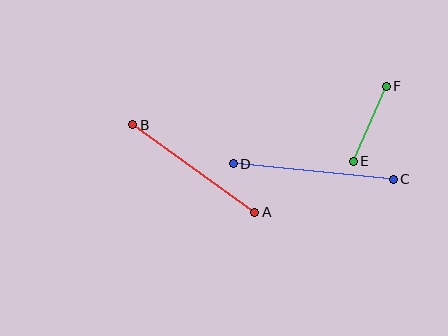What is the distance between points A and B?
The distance is approximately 150 pixels.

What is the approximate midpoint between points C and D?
The midpoint is at approximately (313, 172) pixels.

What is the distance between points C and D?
The distance is approximately 161 pixels.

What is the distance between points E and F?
The distance is approximately 82 pixels.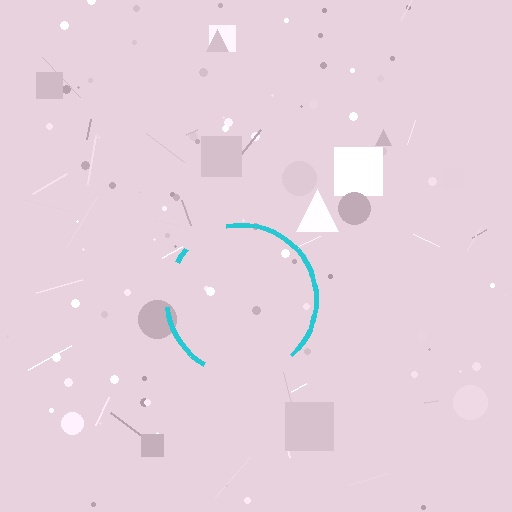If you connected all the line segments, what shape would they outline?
They would outline a circle.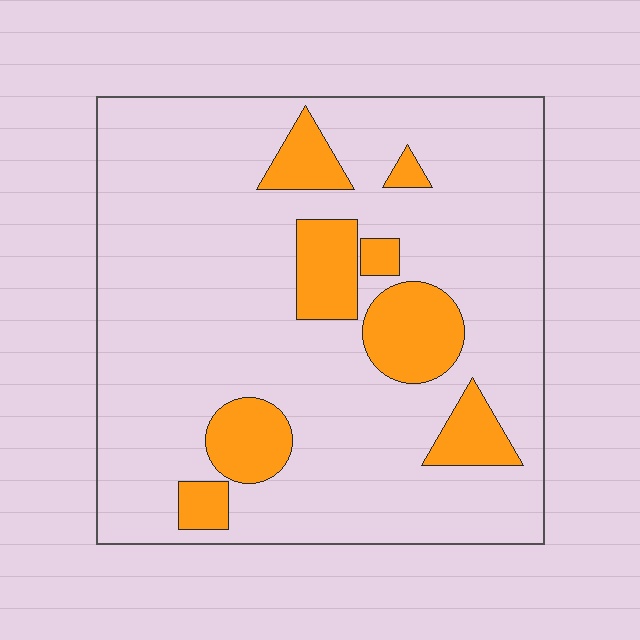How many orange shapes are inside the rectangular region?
8.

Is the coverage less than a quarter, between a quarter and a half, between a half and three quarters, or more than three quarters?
Less than a quarter.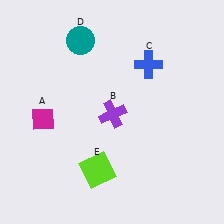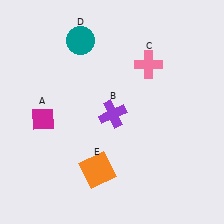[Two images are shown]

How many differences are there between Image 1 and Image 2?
There are 2 differences between the two images.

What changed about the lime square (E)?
In Image 1, E is lime. In Image 2, it changed to orange.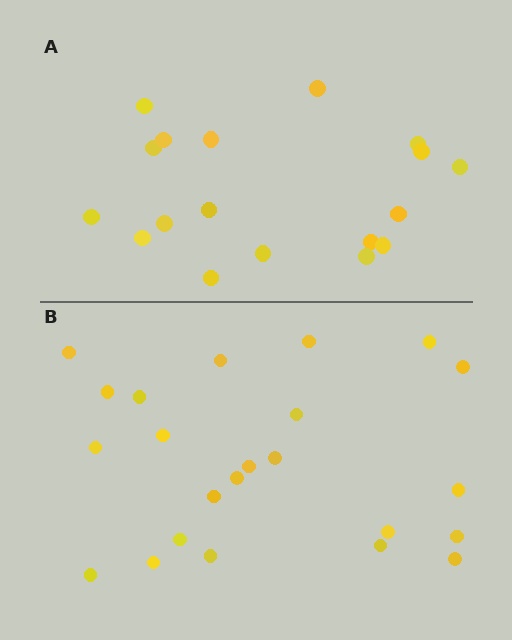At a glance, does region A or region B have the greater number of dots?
Region B (the bottom region) has more dots.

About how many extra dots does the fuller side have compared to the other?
Region B has about 5 more dots than region A.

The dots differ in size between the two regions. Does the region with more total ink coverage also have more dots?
No. Region A has more total ink coverage because its dots are larger, but region B actually contains more individual dots. Total area can be misleading — the number of items is what matters here.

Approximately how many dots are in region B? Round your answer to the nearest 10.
About 20 dots. (The exact count is 23, which rounds to 20.)